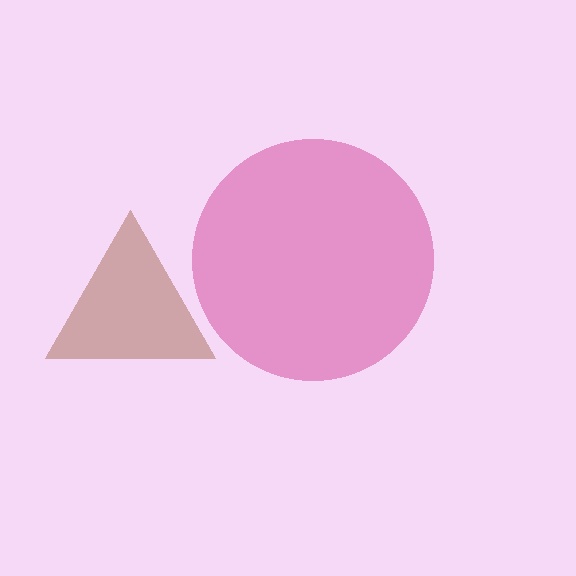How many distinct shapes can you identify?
There are 2 distinct shapes: a magenta circle, a brown triangle.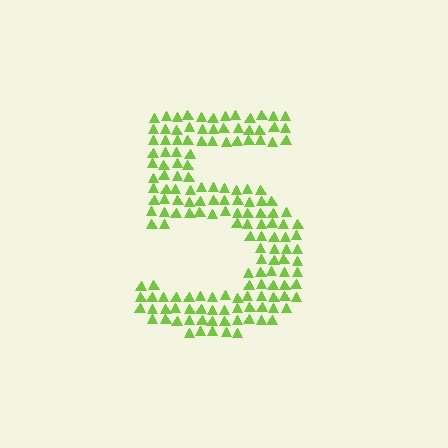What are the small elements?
The small elements are triangles.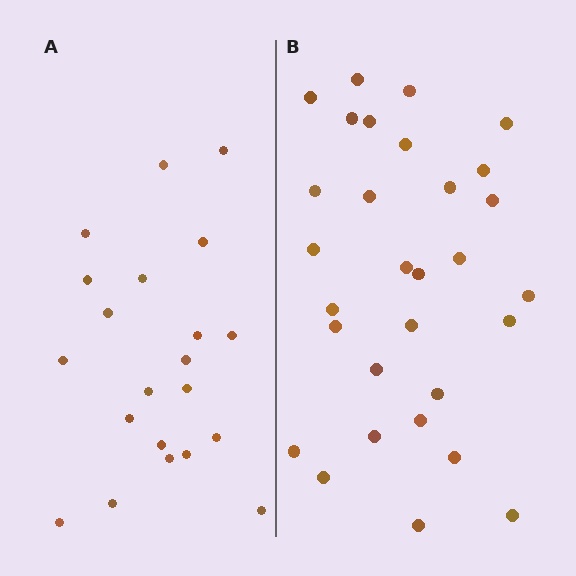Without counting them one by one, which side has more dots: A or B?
Region B (the right region) has more dots.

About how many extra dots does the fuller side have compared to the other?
Region B has roughly 8 or so more dots than region A.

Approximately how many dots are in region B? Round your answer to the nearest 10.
About 30 dots.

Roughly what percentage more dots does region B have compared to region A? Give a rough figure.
About 45% more.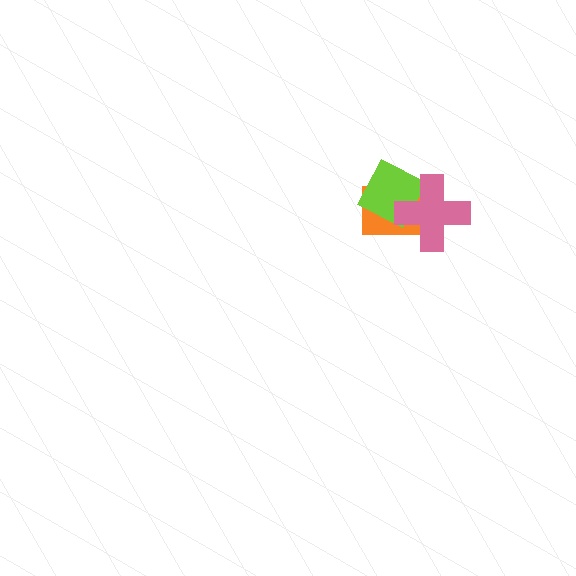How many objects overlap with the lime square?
2 objects overlap with the lime square.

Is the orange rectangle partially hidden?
Yes, it is partially covered by another shape.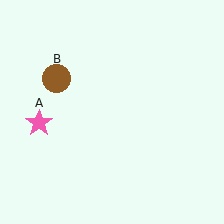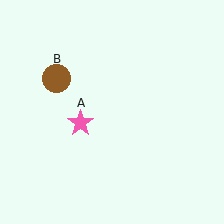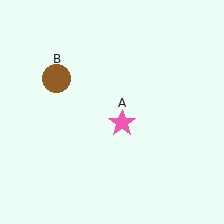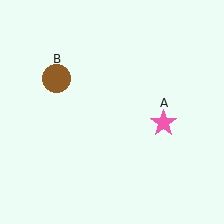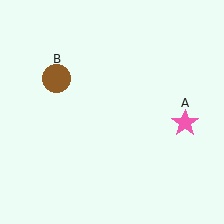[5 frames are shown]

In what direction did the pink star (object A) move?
The pink star (object A) moved right.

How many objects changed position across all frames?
1 object changed position: pink star (object A).